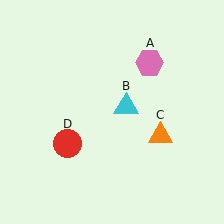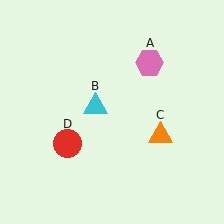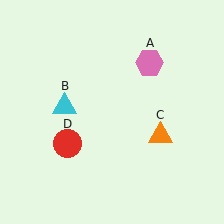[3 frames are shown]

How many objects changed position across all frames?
1 object changed position: cyan triangle (object B).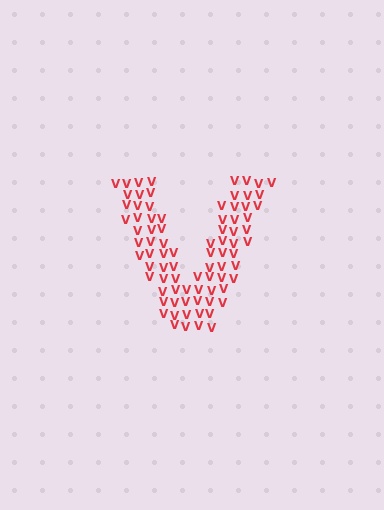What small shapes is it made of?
It is made of small letter V's.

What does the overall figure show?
The overall figure shows the letter V.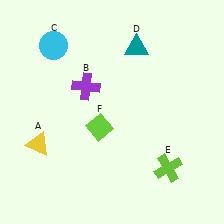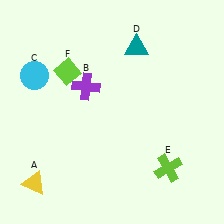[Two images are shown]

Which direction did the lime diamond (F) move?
The lime diamond (F) moved up.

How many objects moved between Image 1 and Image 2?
3 objects moved between the two images.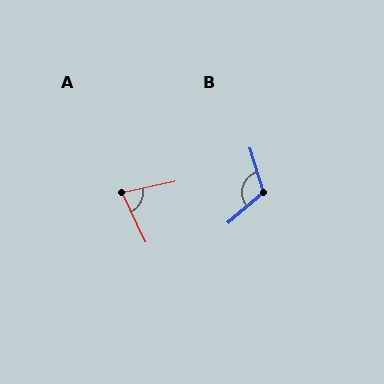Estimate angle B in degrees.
Approximately 113 degrees.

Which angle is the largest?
B, at approximately 113 degrees.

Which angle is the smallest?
A, at approximately 76 degrees.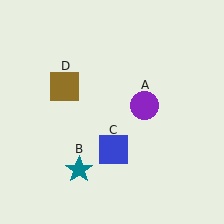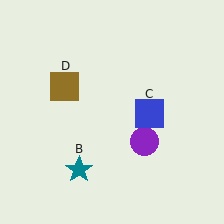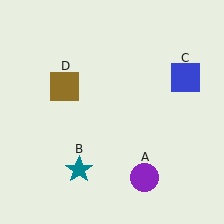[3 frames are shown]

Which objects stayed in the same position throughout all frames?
Teal star (object B) and brown square (object D) remained stationary.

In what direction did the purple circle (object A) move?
The purple circle (object A) moved down.